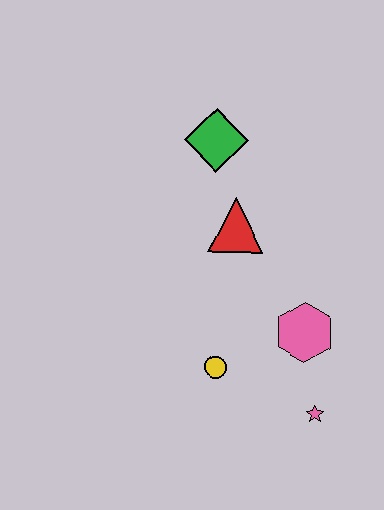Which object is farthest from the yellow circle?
The green diamond is farthest from the yellow circle.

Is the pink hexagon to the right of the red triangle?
Yes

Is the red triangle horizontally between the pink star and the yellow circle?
Yes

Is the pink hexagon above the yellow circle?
Yes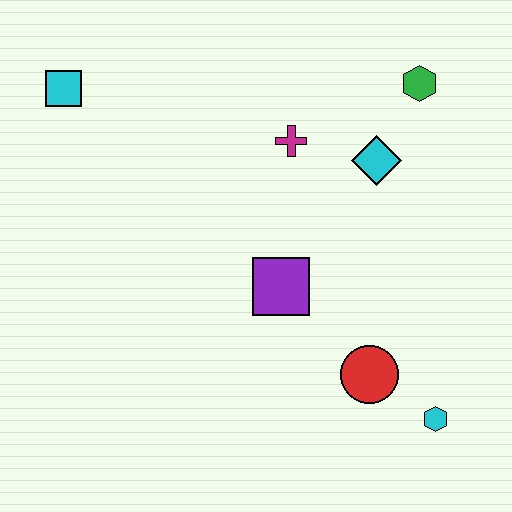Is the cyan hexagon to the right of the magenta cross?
Yes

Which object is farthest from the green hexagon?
The cyan square is farthest from the green hexagon.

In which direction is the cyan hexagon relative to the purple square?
The cyan hexagon is to the right of the purple square.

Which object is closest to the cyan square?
The magenta cross is closest to the cyan square.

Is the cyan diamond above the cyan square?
No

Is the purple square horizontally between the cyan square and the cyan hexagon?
Yes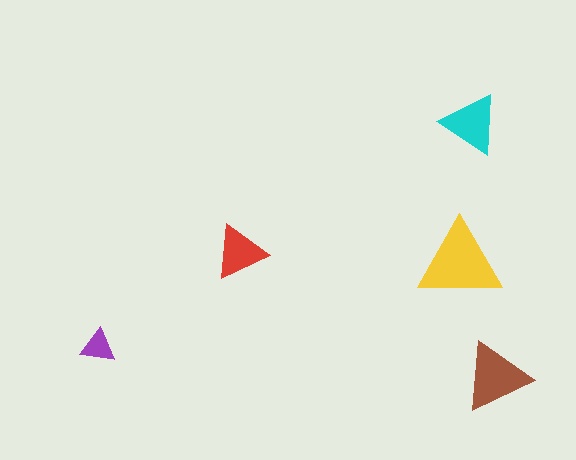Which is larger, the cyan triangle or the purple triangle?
The cyan one.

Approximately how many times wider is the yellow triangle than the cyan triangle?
About 1.5 times wider.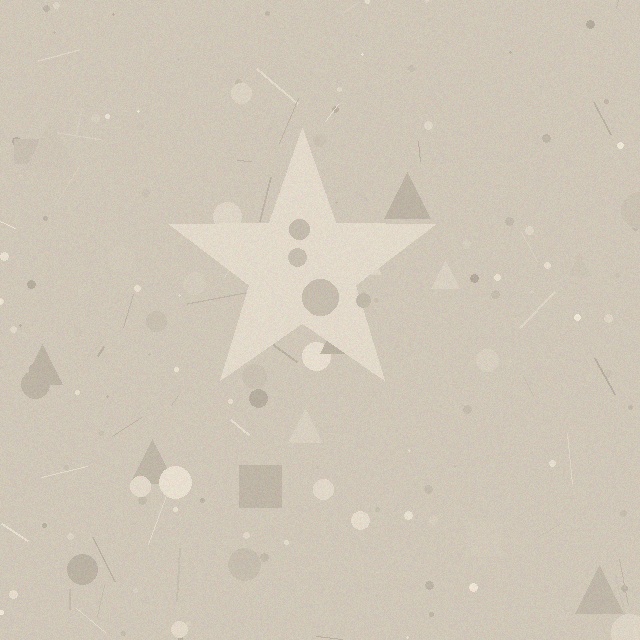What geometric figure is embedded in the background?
A star is embedded in the background.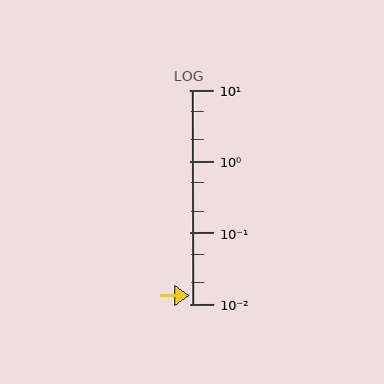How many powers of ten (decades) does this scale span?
The scale spans 3 decades, from 0.01 to 10.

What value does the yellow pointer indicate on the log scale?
The pointer indicates approximately 0.013.